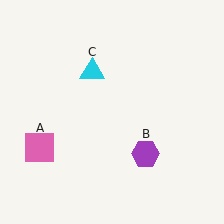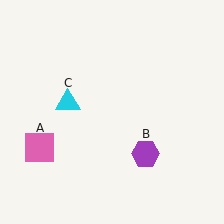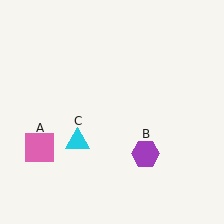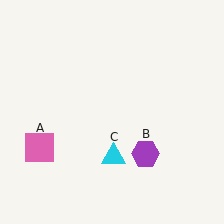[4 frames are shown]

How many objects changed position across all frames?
1 object changed position: cyan triangle (object C).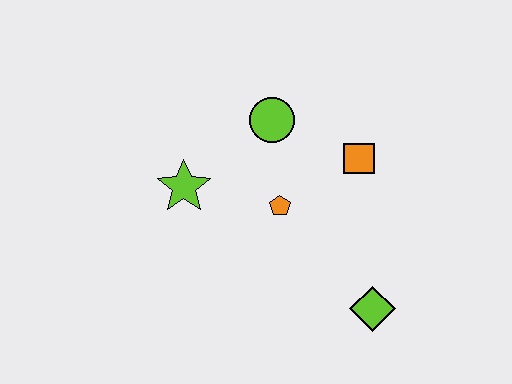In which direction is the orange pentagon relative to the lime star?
The orange pentagon is to the right of the lime star.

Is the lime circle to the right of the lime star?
Yes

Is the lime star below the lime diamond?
No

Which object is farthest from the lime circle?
The lime diamond is farthest from the lime circle.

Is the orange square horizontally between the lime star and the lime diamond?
Yes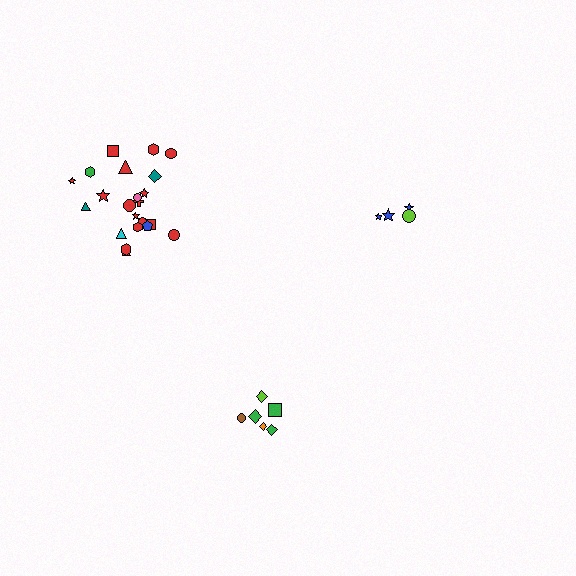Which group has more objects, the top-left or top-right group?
The top-left group.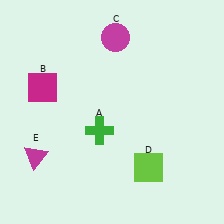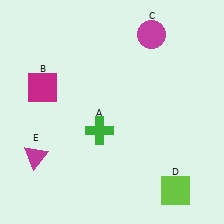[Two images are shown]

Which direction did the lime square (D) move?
The lime square (D) moved right.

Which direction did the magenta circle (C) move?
The magenta circle (C) moved right.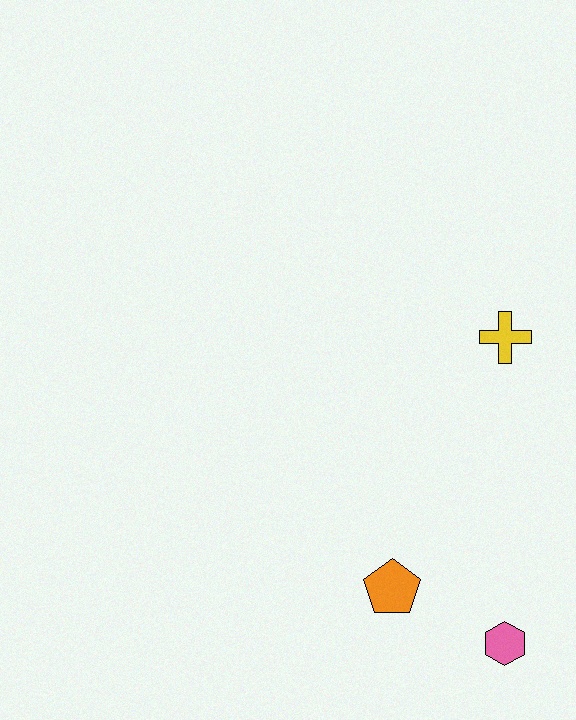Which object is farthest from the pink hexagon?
The yellow cross is farthest from the pink hexagon.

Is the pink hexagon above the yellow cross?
No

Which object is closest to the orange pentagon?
The pink hexagon is closest to the orange pentagon.